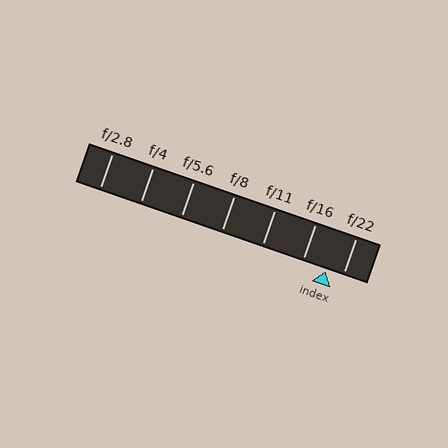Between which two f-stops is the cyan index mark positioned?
The index mark is between f/16 and f/22.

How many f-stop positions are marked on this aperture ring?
There are 7 f-stop positions marked.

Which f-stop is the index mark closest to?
The index mark is closest to f/22.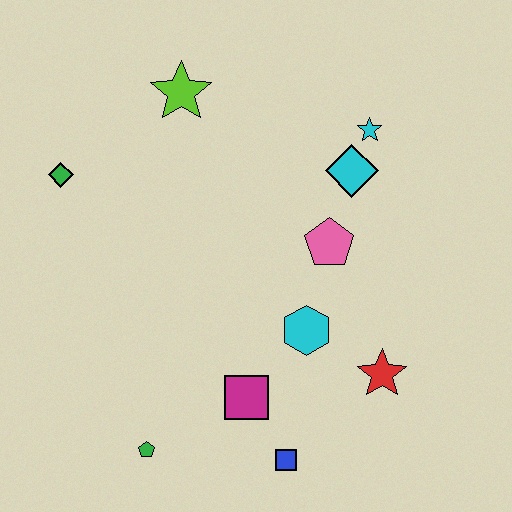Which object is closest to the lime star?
The green diamond is closest to the lime star.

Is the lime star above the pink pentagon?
Yes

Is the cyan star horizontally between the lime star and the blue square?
No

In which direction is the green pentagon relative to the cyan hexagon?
The green pentagon is to the left of the cyan hexagon.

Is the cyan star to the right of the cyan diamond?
Yes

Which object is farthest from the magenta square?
The lime star is farthest from the magenta square.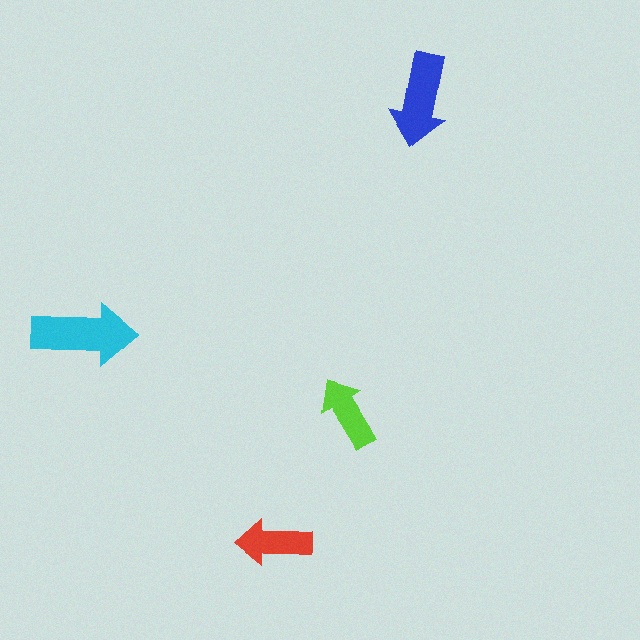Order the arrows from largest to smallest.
the cyan one, the blue one, the red one, the lime one.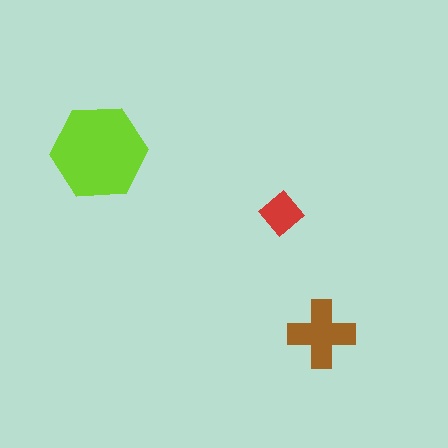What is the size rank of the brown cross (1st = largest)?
2nd.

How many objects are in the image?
There are 3 objects in the image.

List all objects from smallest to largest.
The red diamond, the brown cross, the lime hexagon.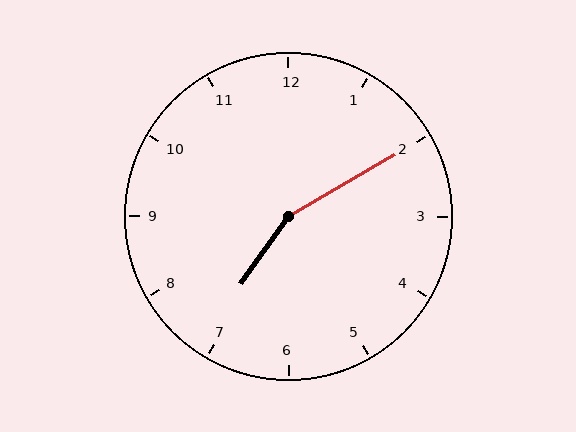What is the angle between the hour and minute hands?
Approximately 155 degrees.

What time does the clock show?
7:10.